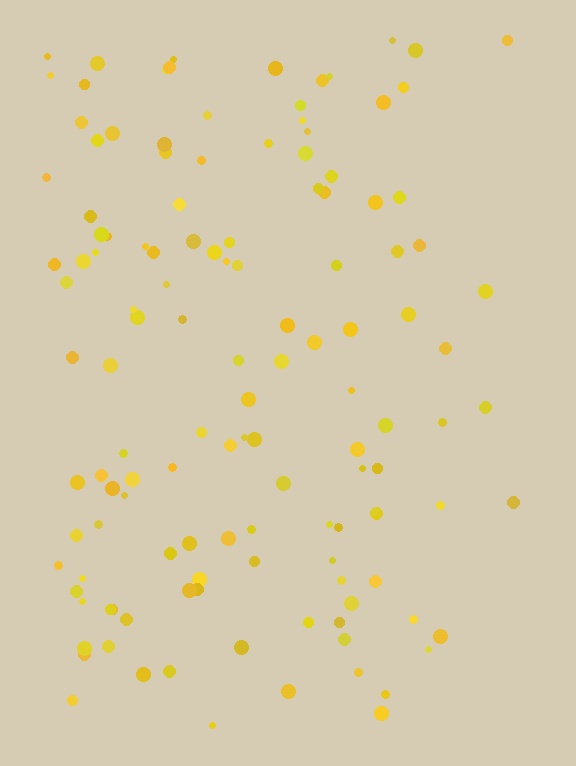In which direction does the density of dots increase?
From right to left, with the left side densest.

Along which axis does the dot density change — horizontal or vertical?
Horizontal.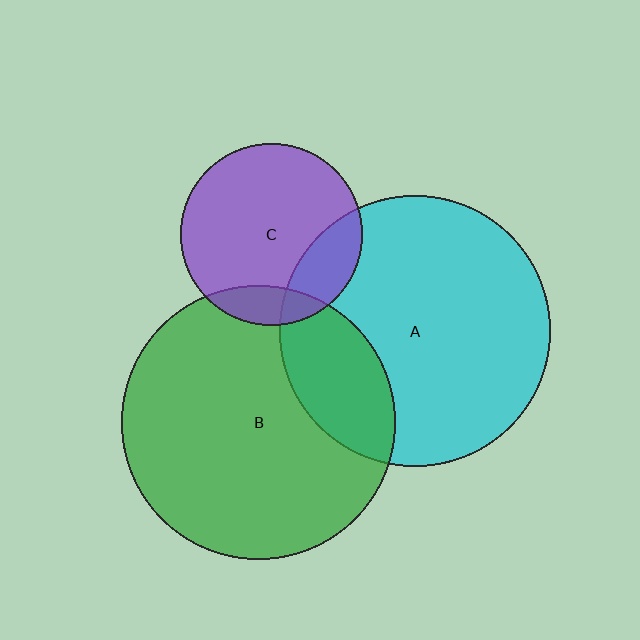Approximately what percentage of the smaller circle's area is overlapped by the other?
Approximately 15%.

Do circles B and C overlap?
Yes.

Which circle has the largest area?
Circle B (green).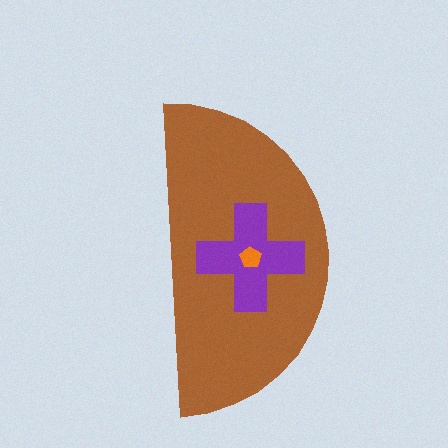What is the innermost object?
The orange pentagon.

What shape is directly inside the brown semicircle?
The purple cross.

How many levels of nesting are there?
3.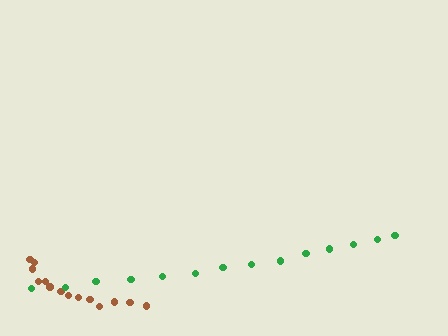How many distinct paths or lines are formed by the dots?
There are 2 distinct paths.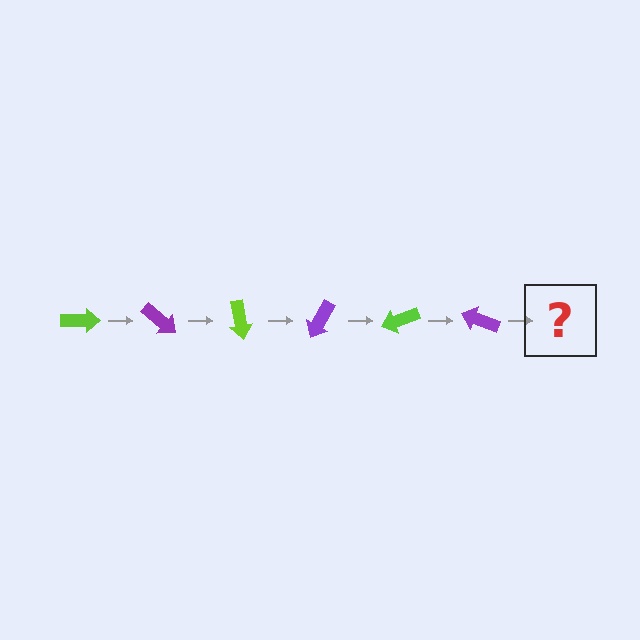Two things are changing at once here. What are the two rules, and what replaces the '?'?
The two rules are that it rotates 40 degrees each step and the color cycles through lime and purple. The '?' should be a lime arrow, rotated 240 degrees from the start.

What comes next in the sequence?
The next element should be a lime arrow, rotated 240 degrees from the start.